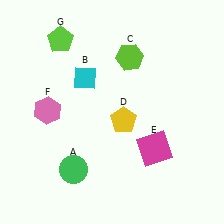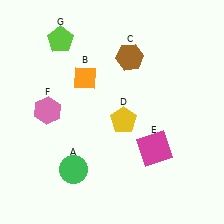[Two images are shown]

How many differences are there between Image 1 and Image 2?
There are 2 differences between the two images.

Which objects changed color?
B changed from cyan to orange. C changed from lime to brown.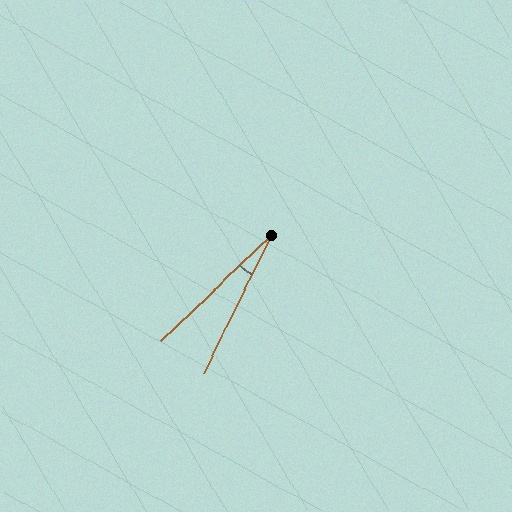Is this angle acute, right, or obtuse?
It is acute.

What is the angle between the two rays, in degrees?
Approximately 20 degrees.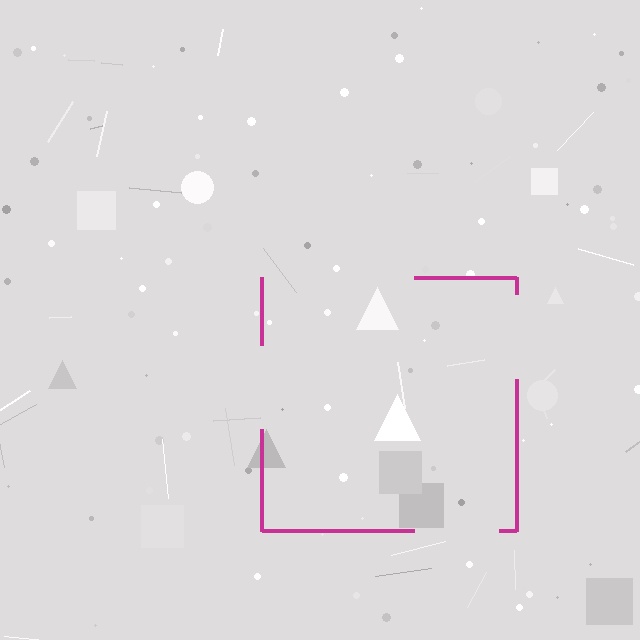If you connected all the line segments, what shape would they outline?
They would outline a square.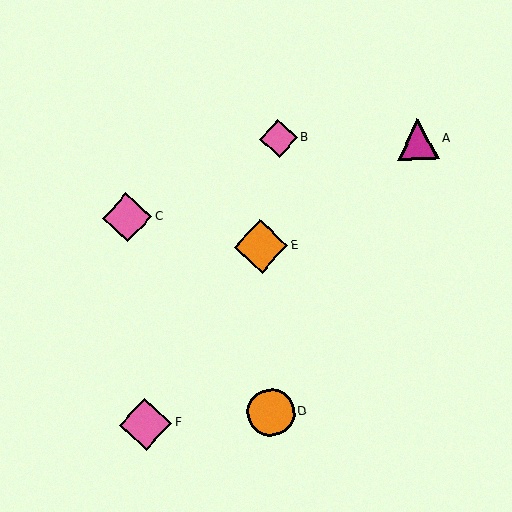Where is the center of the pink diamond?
The center of the pink diamond is at (127, 218).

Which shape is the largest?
The orange diamond (labeled E) is the largest.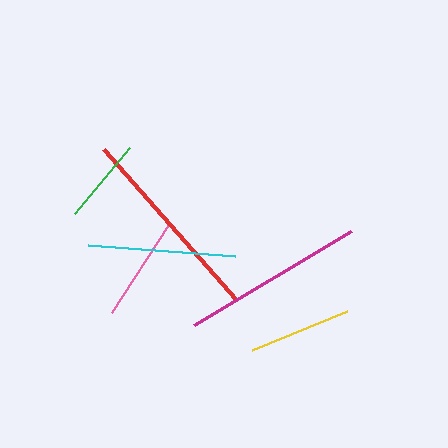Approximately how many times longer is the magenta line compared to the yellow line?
The magenta line is approximately 1.8 times the length of the yellow line.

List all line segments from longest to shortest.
From longest to shortest: red, magenta, cyan, pink, yellow, green.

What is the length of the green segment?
The green segment is approximately 86 pixels long.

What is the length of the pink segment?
The pink segment is approximately 105 pixels long.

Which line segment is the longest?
The red line is the longest at approximately 201 pixels.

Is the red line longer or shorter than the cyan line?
The red line is longer than the cyan line.